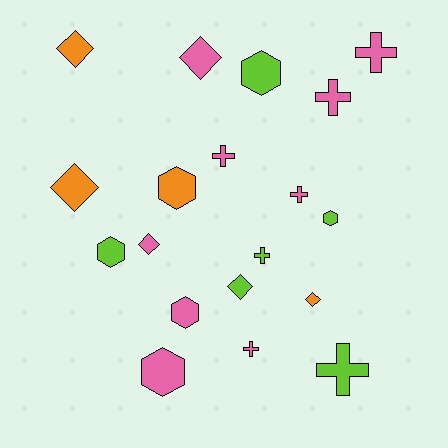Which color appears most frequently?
Pink, with 9 objects.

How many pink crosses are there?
There are 5 pink crosses.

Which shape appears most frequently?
Cross, with 7 objects.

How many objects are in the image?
There are 19 objects.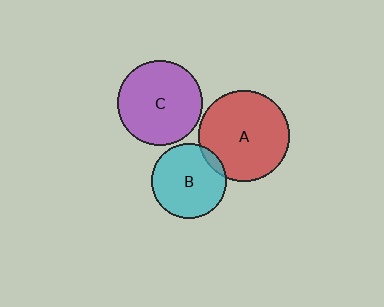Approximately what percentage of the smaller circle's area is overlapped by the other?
Approximately 5%.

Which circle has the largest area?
Circle A (red).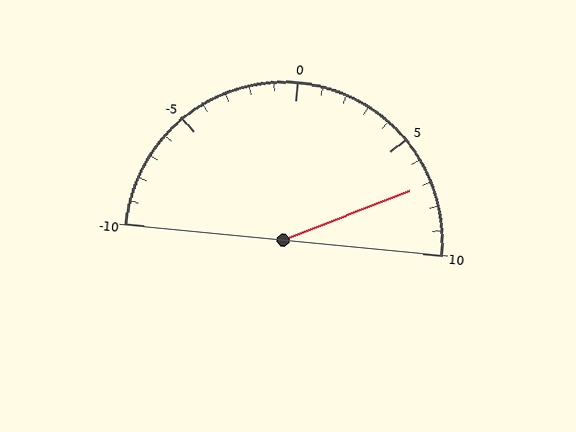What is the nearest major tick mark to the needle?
The nearest major tick mark is 5.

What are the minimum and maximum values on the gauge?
The gauge ranges from -10 to 10.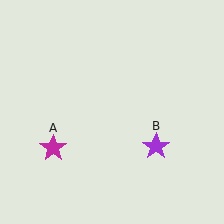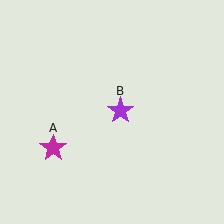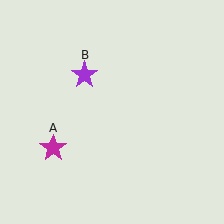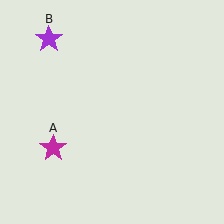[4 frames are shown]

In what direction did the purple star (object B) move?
The purple star (object B) moved up and to the left.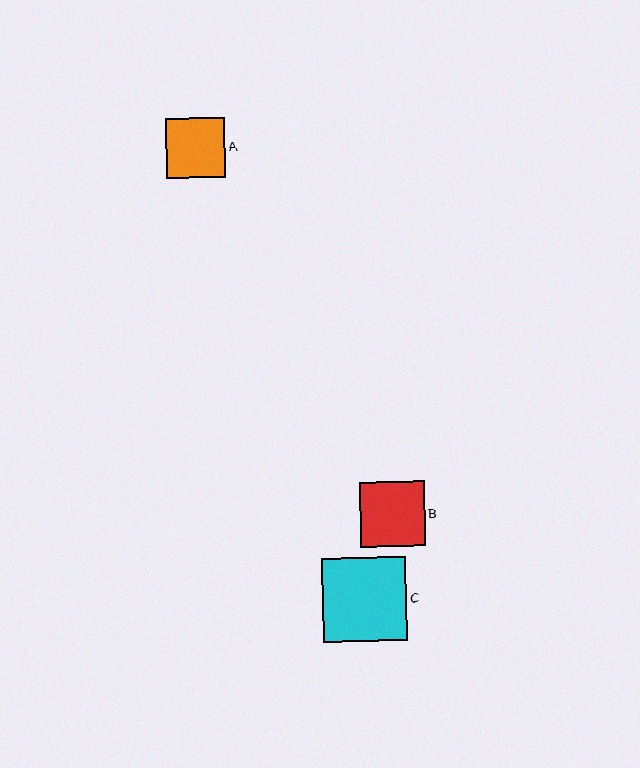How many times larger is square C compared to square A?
Square C is approximately 1.4 times the size of square A.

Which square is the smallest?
Square A is the smallest with a size of approximately 60 pixels.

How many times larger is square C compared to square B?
Square C is approximately 1.3 times the size of square B.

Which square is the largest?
Square C is the largest with a size of approximately 85 pixels.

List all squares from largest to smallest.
From largest to smallest: C, B, A.